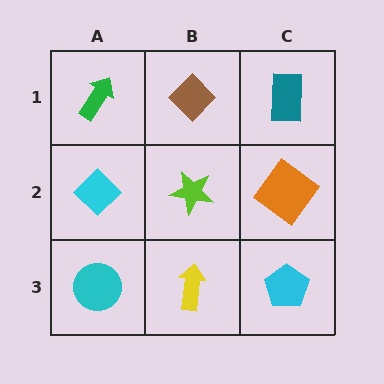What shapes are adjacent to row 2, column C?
A teal rectangle (row 1, column C), a cyan pentagon (row 3, column C), a lime star (row 2, column B).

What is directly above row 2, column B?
A brown diamond.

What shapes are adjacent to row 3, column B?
A lime star (row 2, column B), a cyan circle (row 3, column A), a cyan pentagon (row 3, column C).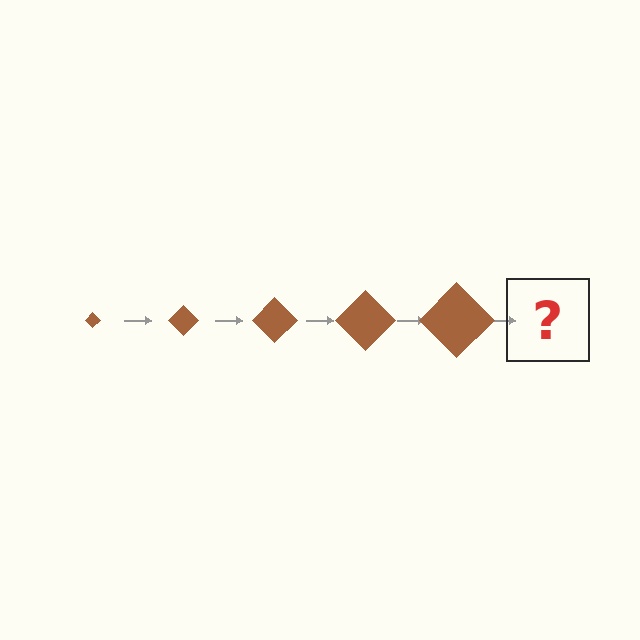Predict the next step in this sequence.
The next step is a brown diamond, larger than the previous one.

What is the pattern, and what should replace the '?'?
The pattern is that the diamond gets progressively larger each step. The '?' should be a brown diamond, larger than the previous one.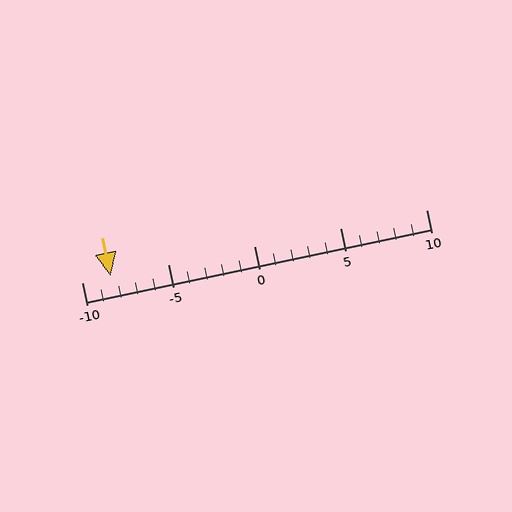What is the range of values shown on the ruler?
The ruler shows values from -10 to 10.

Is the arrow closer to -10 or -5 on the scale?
The arrow is closer to -10.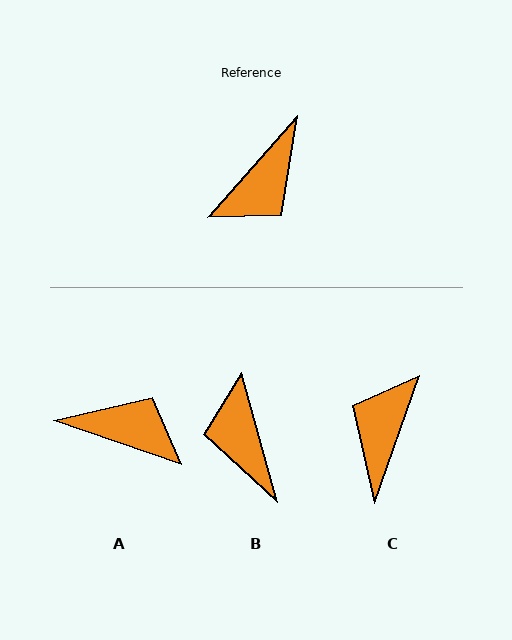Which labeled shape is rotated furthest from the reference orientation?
C, about 158 degrees away.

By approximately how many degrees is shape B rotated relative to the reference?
Approximately 123 degrees clockwise.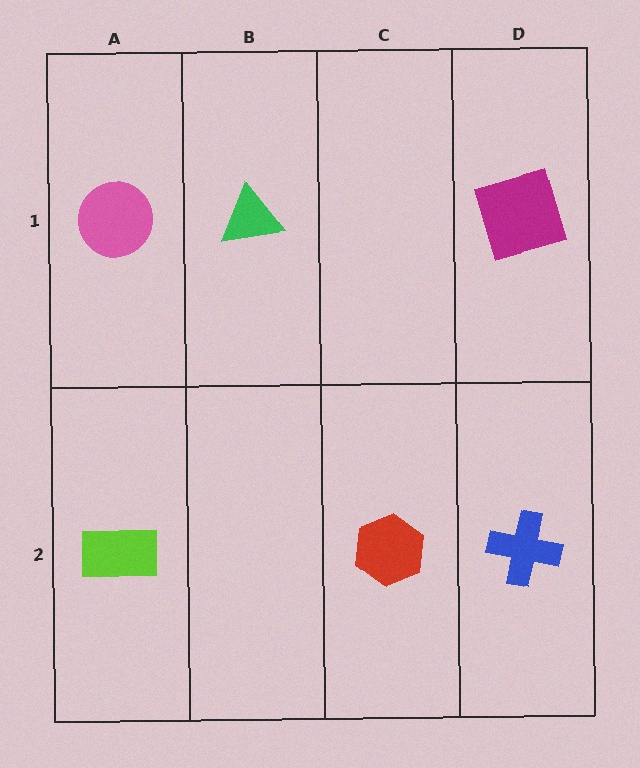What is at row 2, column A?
A lime rectangle.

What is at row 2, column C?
A red hexagon.